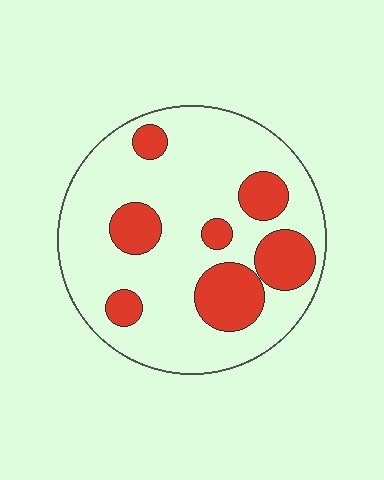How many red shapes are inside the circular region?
7.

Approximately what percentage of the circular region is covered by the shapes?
Approximately 25%.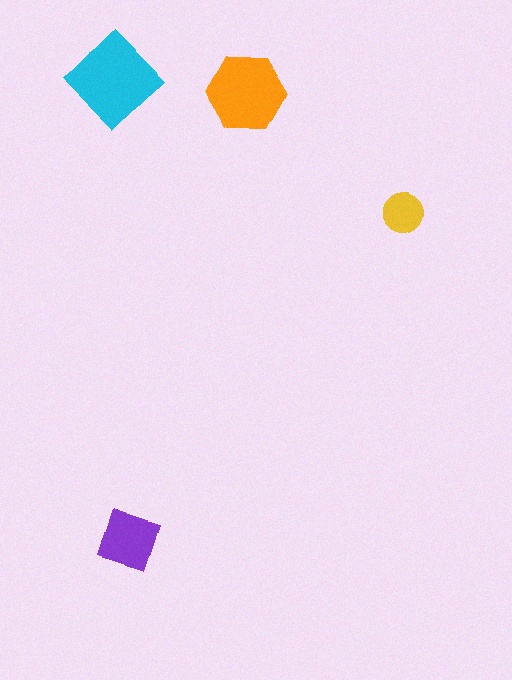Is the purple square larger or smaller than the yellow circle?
Larger.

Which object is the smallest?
The yellow circle.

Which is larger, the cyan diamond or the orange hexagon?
The cyan diamond.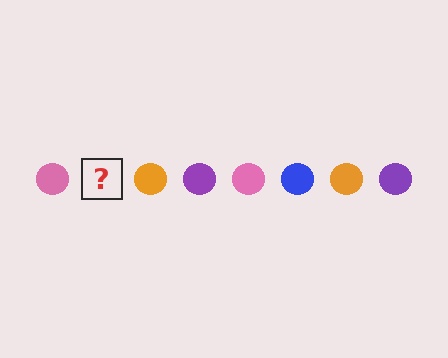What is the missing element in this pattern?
The missing element is a blue circle.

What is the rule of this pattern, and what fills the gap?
The rule is that the pattern cycles through pink, blue, orange, purple circles. The gap should be filled with a blue circle.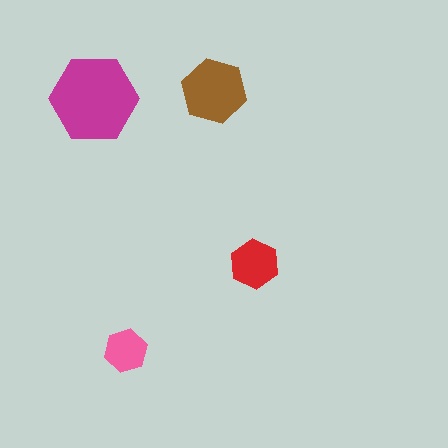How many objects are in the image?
There are 4 objects in the image.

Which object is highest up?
The brown hexagon is topmost.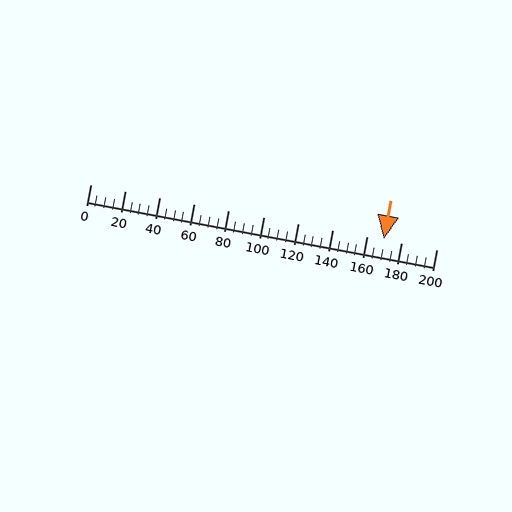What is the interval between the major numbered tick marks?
The major tick marks are spaced 20 units apart.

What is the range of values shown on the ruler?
The ruler shows values from 0 to 200.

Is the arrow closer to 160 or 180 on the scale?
The arrow is closer to 160.